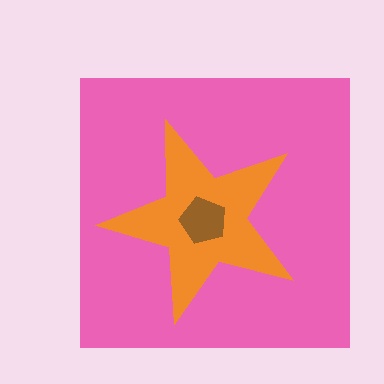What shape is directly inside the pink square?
The orange star.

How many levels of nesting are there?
3.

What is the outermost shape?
The pink square.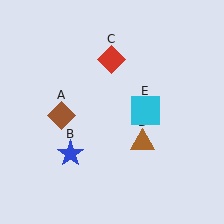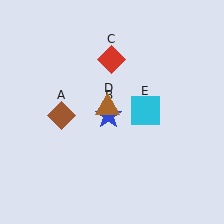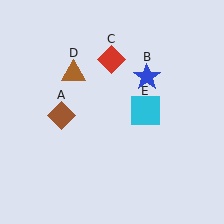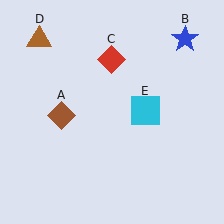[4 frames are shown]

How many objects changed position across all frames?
2 objects changed position: blue star (object B), brown triangle (object D).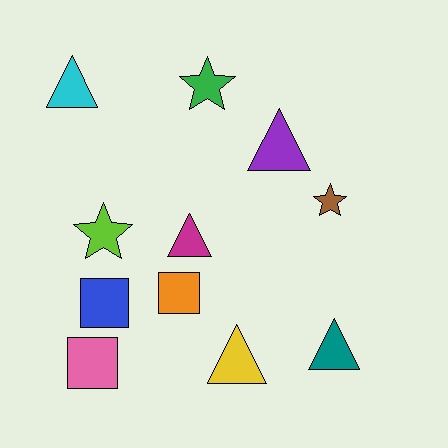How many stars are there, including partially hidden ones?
There are 3 stars.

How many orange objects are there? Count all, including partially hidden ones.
There is 1 orange object.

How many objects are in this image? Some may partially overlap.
There are 11 objects.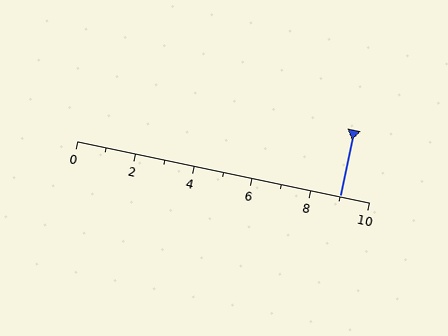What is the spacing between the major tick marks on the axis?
The major ticks are spaced 2 apart.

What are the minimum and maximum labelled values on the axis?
The axis runs from 0 to 10.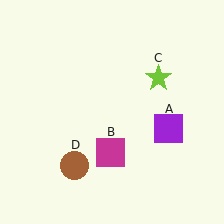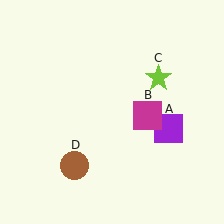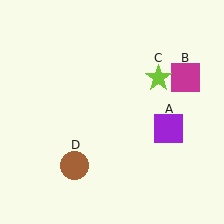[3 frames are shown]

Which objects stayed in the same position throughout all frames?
Purple square (object A) and lime star (object C) and brown circle (object D) remained stationary.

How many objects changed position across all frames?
1 object changed position: magenta square (object B).